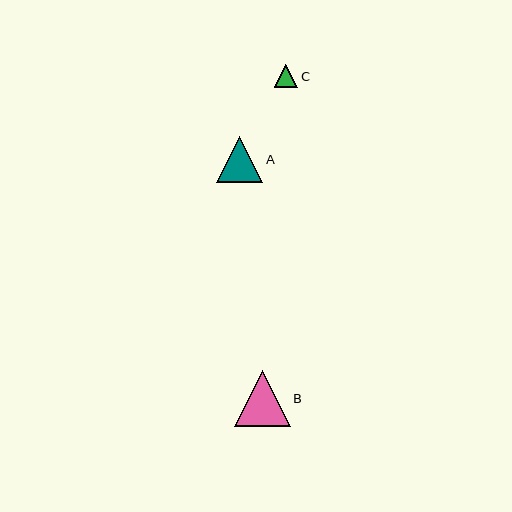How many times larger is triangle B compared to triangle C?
Triangle B is approximately 2.4 times the size of triangle C.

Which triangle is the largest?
Triangle B is the largest with a size of approximately 56 pixels.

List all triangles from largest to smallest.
From largest to smallest: B, A, C.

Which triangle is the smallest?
Triangle C is the smallest with a size of approximately 24 pixels.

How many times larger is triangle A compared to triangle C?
Triangle A is approximately 1.9 times the size of triangle C.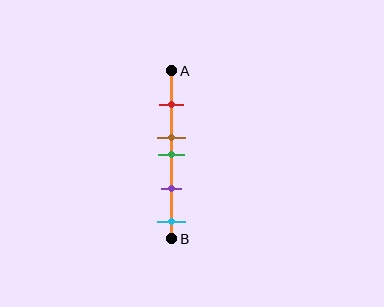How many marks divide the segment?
There are 5 marks dividing the segment.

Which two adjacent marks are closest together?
The brown and green marks are the closest adjacent pair.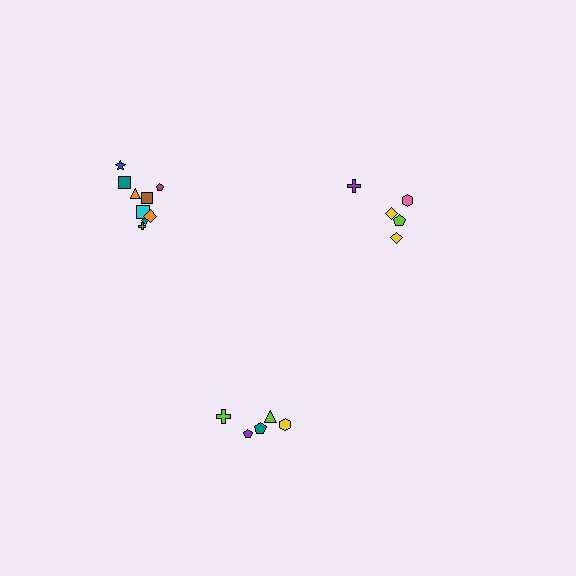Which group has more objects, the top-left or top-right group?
The top-left group.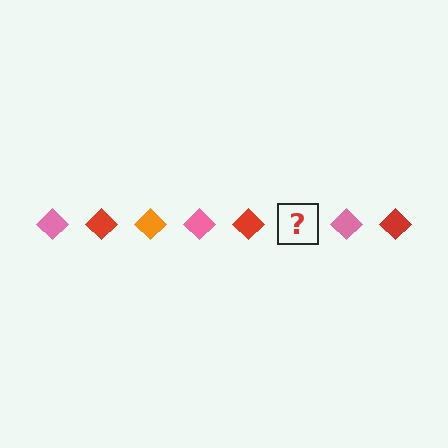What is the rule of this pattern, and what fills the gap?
The rule is that the pattern cycles through pink, red, orange diamonds. The gap should be filled with an orange diamond.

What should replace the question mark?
The question mark should be replaced with an orange diamond.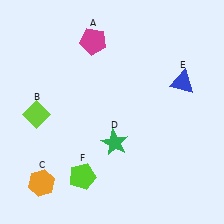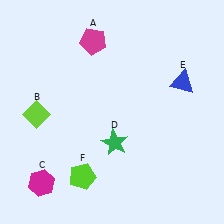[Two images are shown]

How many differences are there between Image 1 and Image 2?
There is 1 difference between the two images.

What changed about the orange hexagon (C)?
In Image 1, C is orange. In Image 2, it changed to magenta.